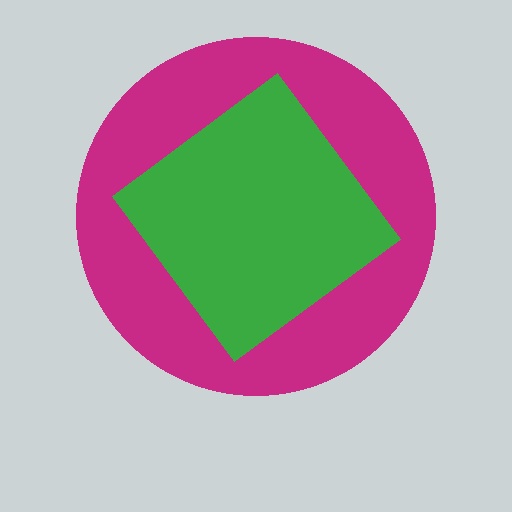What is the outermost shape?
The magenta circle.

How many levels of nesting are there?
2.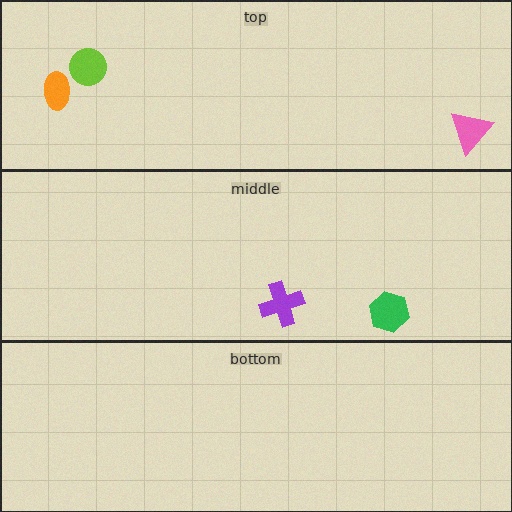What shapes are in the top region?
The lime circle, the orange ellipse, the pink triangle.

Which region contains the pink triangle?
The top region.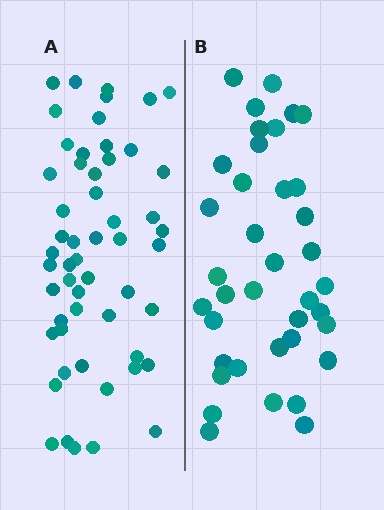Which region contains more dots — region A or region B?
Region A (the left region) has more dots.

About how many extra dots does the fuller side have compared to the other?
Region A has approximately 15 more dots than region B.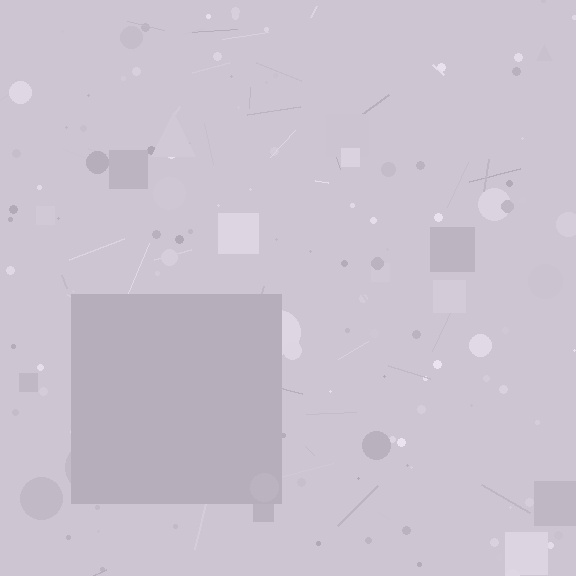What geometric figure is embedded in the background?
A square is embedded in the background.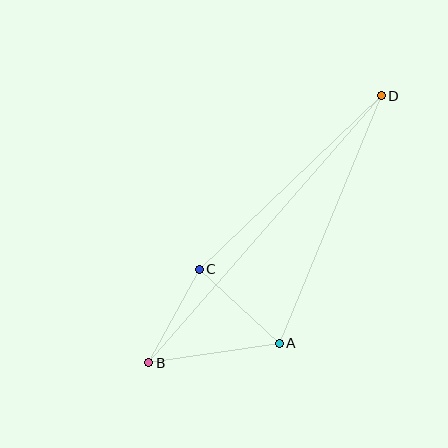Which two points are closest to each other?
Points B and C are closest to each other.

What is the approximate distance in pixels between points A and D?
The distance between A and D is approximately 268 pixels.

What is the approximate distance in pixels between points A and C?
The distance between A and C is approximately 109 pixels.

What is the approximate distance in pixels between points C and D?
The distance between C and D is approximately 252 pixels.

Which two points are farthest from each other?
Points B and D are farthest from each other.